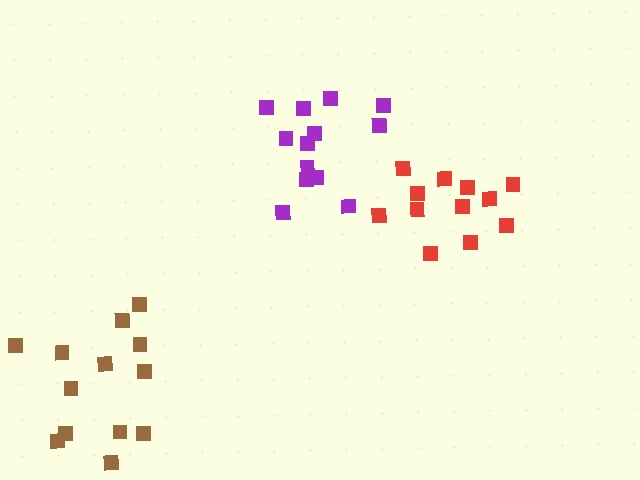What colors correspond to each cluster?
The clusters are colored: brown, red, purple.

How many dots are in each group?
Group 1: 13 dots, Group 2: 13 dots, Group 3: 13 dots (39 total).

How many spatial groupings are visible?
There are 3 spatial groupings.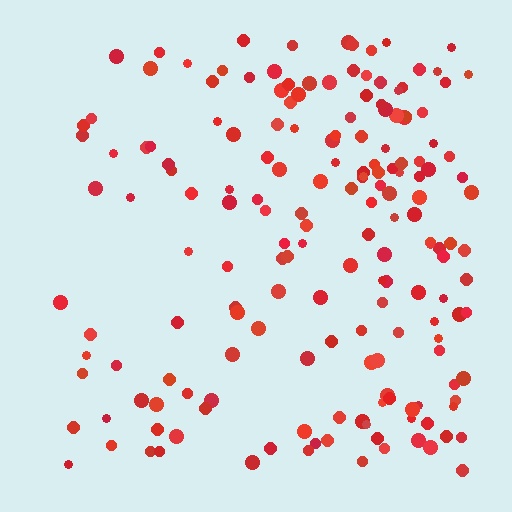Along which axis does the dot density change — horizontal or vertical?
Horizontal.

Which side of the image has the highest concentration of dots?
The right.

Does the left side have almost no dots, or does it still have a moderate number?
Still a moderate number, just noticeably fewer than the right.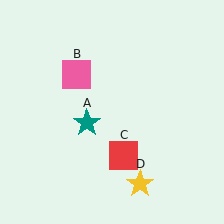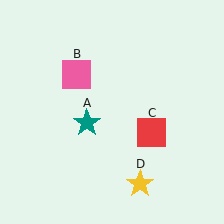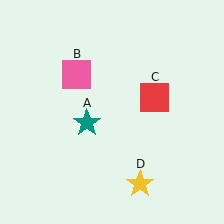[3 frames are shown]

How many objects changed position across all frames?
1 object changed position: red square (object C).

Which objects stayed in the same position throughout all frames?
Teal star (object A) and pink square (object B) and yellow star (object D) remained stationary.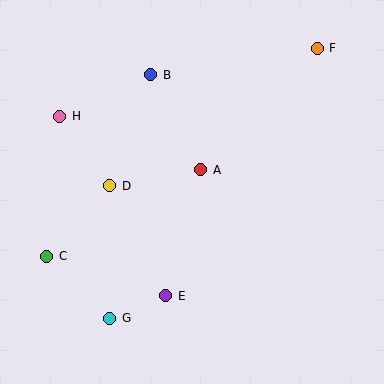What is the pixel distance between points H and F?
The distance between H and F is 266 pixels.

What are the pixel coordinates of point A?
Point A is at (201, 170).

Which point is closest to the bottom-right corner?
Point E is closest to the bottom-right corner.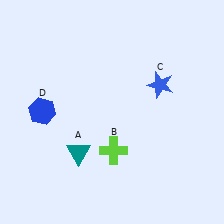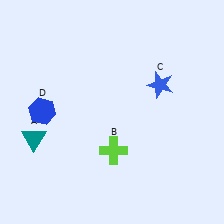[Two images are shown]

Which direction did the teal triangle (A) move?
The teal triangle (A) moved left.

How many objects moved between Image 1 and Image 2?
1 object moved between the two images.